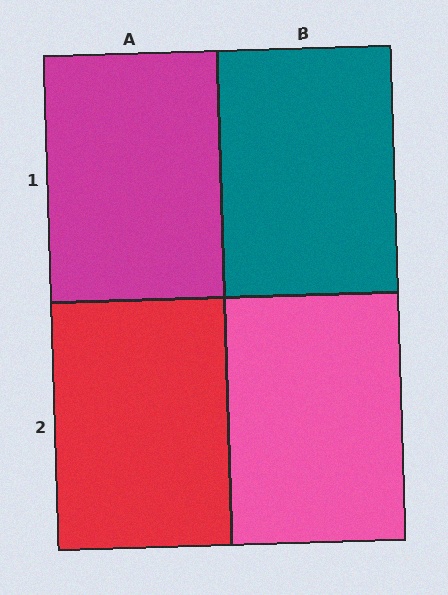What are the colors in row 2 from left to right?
Red, pink.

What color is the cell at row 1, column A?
Magenta.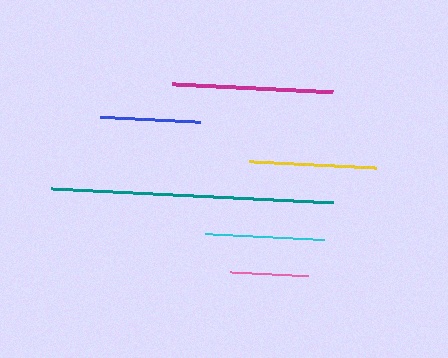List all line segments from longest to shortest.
From longest to shortest: teal, magenta, yellow, cyan, blue, pink.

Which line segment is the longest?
The teal line is the longest at approximately 282 pixels.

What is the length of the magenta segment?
The magenta segment is approximately 161 pixels long.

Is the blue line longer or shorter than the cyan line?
The cyan line is longer than the blue line.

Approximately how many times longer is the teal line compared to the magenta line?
The teal line is approximately 1.7 times the length of the magenta line.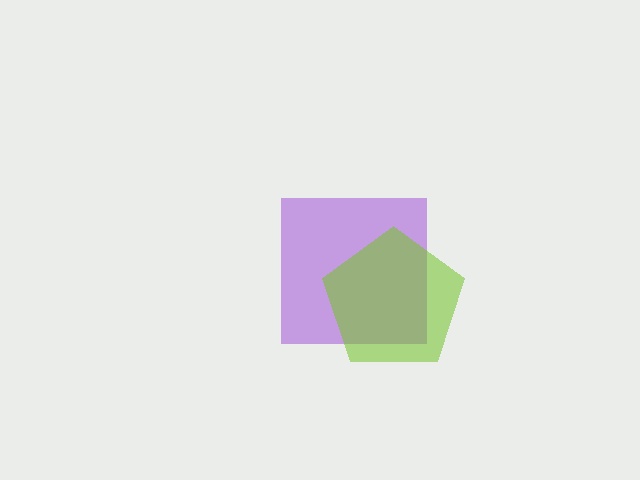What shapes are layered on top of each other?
The layered shapes are: a purple square, a lime pentagon.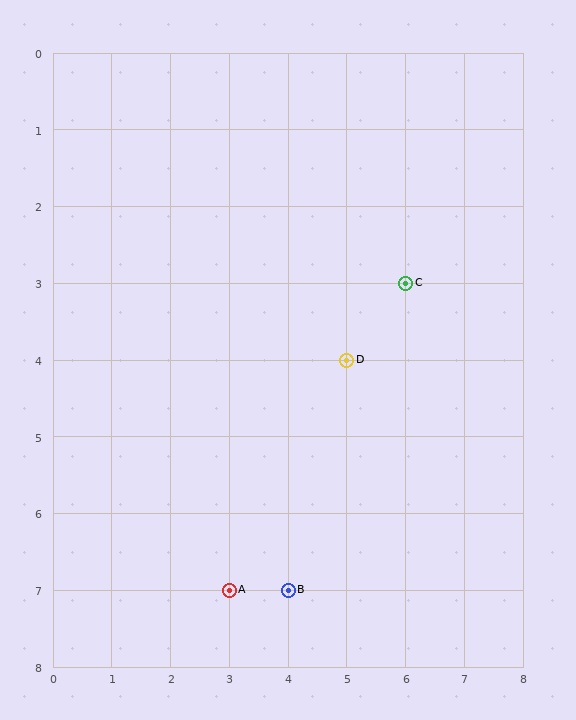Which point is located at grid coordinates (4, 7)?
Point B is at (4, 7).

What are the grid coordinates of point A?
Point A is at grid coordinates (3, 7).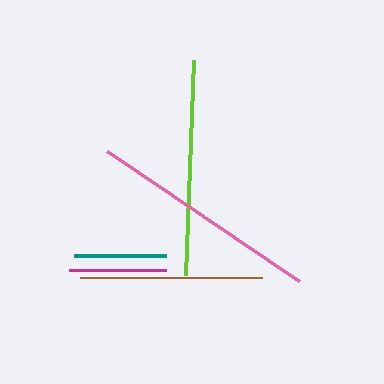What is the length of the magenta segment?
The magenta segment is approximately 97 pixels long.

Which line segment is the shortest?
The teal line is the shortest at approximately 92 pixels.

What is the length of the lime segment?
The lime segment is approximately 216 pixels long.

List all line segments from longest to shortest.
From longest to shortest: pink, lime, brown, magenta, teal.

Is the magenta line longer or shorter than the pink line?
The pink line is longer than the magenta line.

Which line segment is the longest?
The pink line is the longest at approximately 231 pixels.